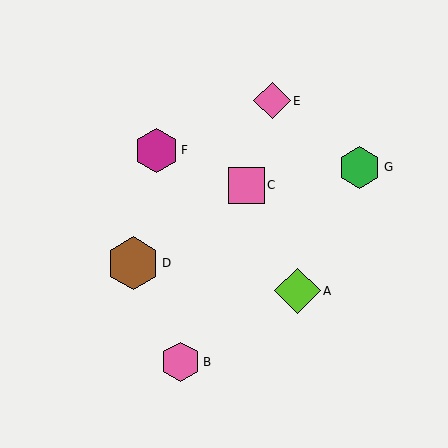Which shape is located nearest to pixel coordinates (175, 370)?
The pink hexagon (labeled B) at (181, 362) is nearest to that location.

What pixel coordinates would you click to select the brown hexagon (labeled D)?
Click at (133, 263) to select the brown hexagon D.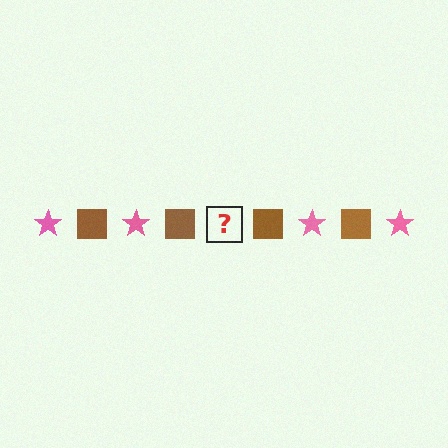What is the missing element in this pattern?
The missing element is a pink star.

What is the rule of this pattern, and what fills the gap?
The rule is that the pattern alternates between pink star and brown square. The gap should be filled with a pink star.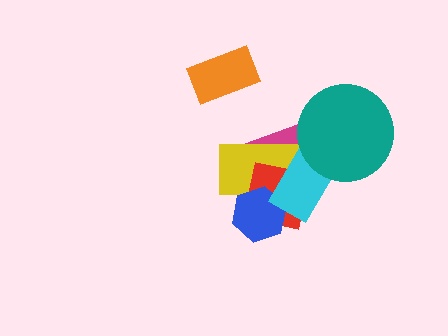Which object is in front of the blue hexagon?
The cyan rectangle is in front of the blue hexagon.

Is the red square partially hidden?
Yes, it is partially covered by another shape.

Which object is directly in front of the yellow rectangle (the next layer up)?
The red square is directly in front of the yellow rectangle.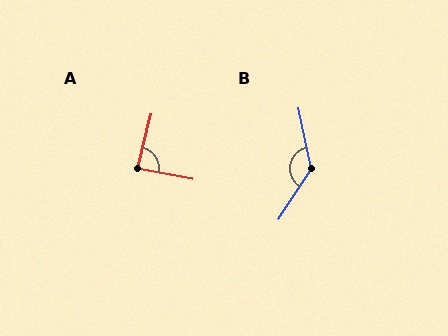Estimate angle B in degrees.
Approximately 136 degrees.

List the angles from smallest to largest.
A (87°), B (136°).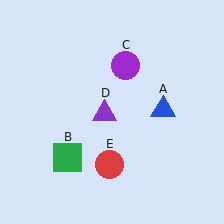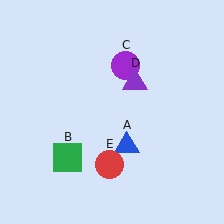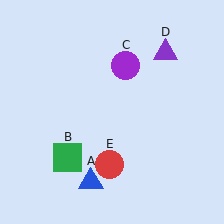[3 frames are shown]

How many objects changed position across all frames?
2 objects changed position: blue triangle (object A), purple triangle (object D).